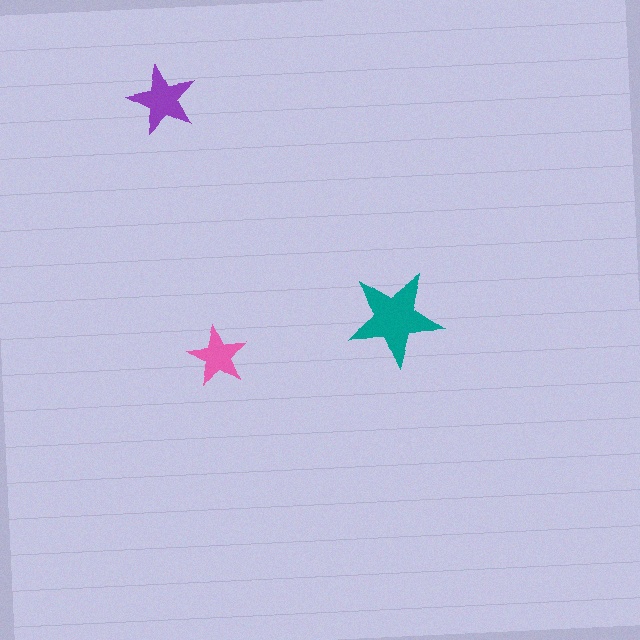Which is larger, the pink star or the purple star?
The purple one.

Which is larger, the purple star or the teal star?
The teal one.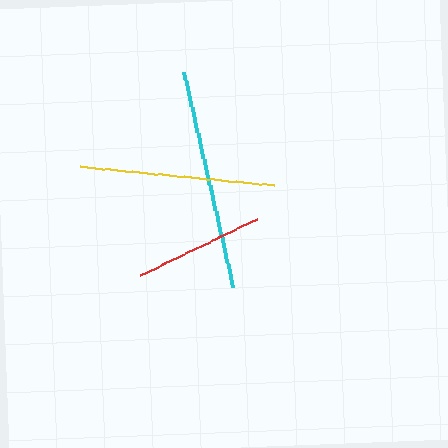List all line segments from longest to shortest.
From longest to shortest: cyan, yellow, red.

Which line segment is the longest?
The cyan line is the longest at approximately 219 pixels.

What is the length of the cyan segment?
The cyan segment is approximately 219 pixels long.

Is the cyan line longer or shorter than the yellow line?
The cyan line is longer than the yellow line.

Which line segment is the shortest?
The red line is the shortest at approximately 129 pixels.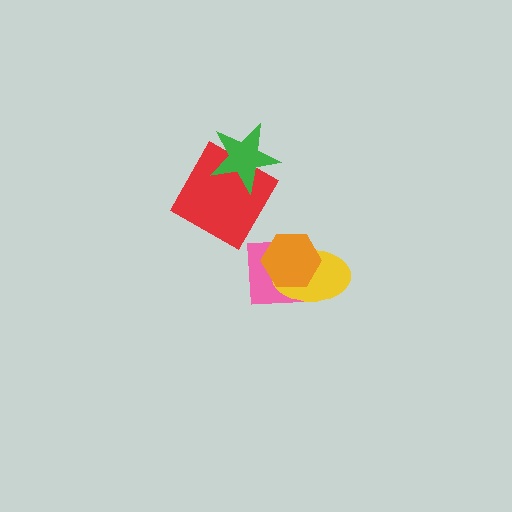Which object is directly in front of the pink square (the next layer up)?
The yellow ellipse is directly in front of the pink square.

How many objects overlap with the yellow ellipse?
2 objects overlap with the yellow ellipse.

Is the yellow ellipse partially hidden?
Yes, it is partially covered by another shape.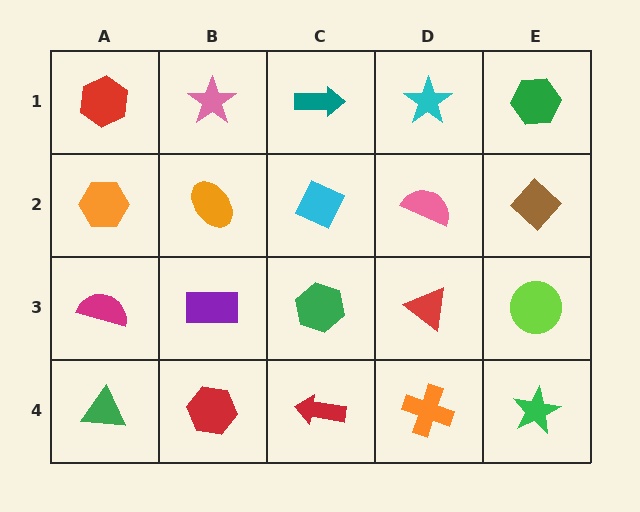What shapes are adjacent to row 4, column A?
A magenta semicircle (row 3, column A), a red hexagon (row 4, column B).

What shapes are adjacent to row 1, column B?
An orange ellipse (row 2, column B), a red hexagon (row 1, column A), a teal arrow (row 1, column C).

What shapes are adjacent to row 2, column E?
A green hexagon (row 1, column E), a lime circle (row 3, column E), a pink semicircle (row 2, column D).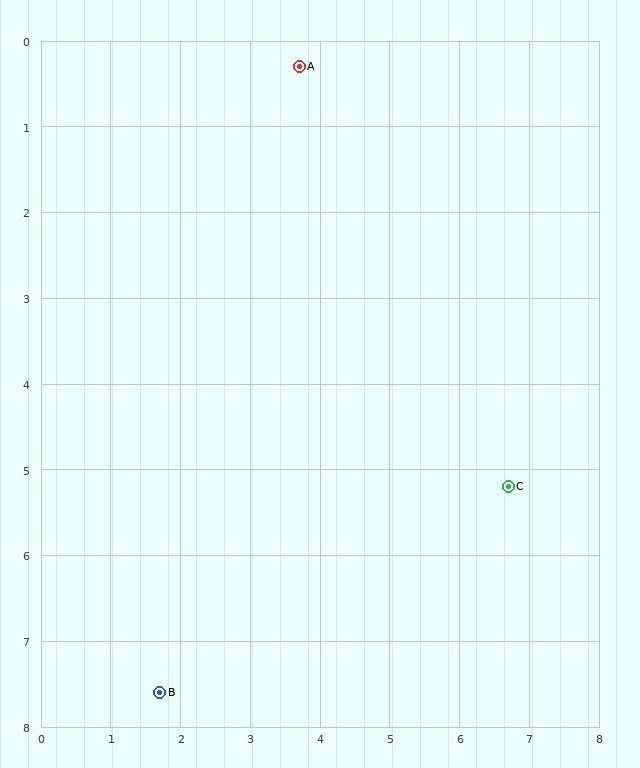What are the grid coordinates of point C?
Point C is at approximately (6.7, 5.2).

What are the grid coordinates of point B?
Point B is at approximately (1.7, 7.6).